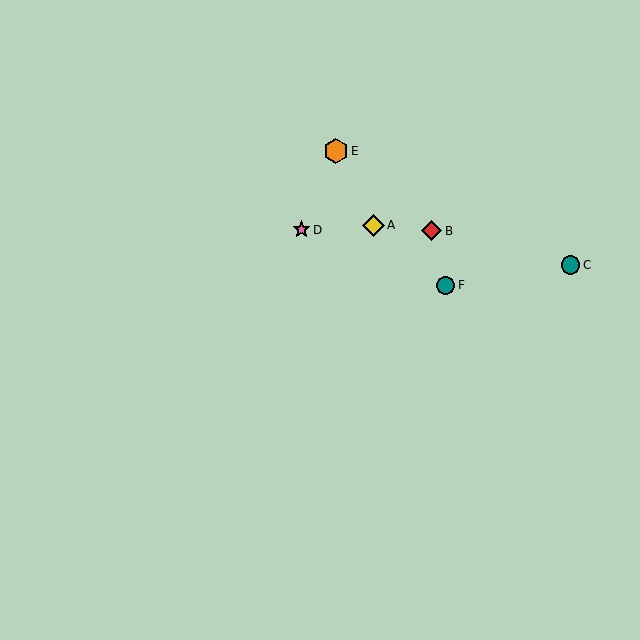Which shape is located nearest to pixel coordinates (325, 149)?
The orange hexagon (labeled E) at (336, 151) is nearest to that location.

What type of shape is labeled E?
Shape E is an orange hexagon.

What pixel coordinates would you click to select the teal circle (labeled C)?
Click at (571, 265) to select the teal circle C.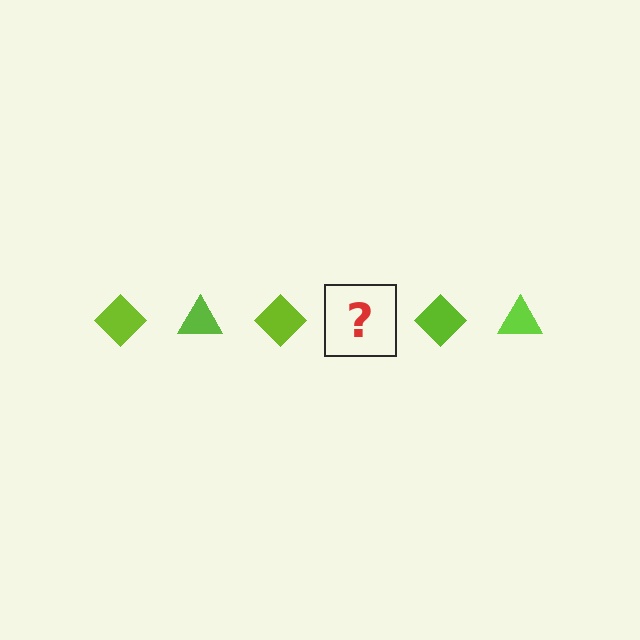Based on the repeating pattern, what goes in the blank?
The blank should be a lime triangle.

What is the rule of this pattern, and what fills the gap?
The rule is that the pattern cycles through diamond, triangle shapes in lime. The gap should be filled with a lime triangle.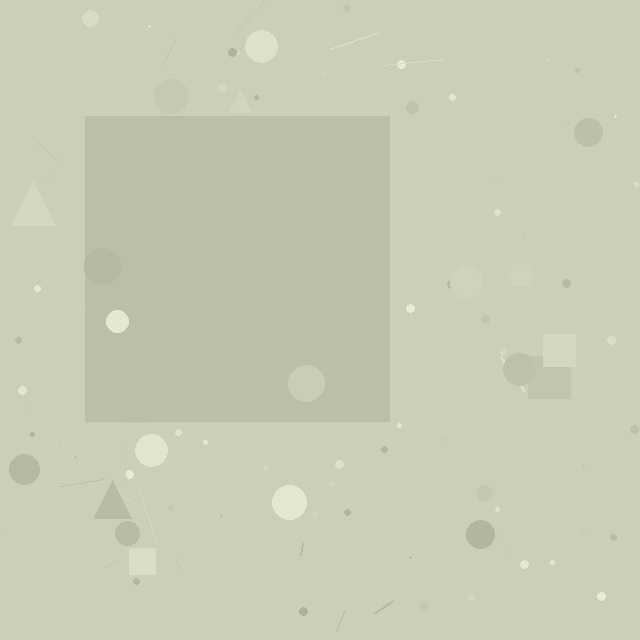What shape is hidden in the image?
A square is hidden in the image.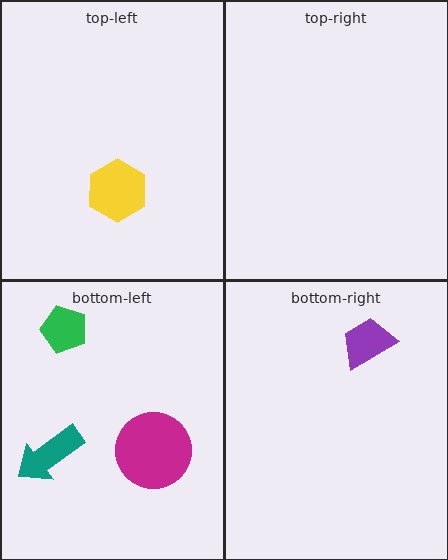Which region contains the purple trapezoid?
The bottom-right region.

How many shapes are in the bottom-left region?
3.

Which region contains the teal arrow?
The bottom-left region.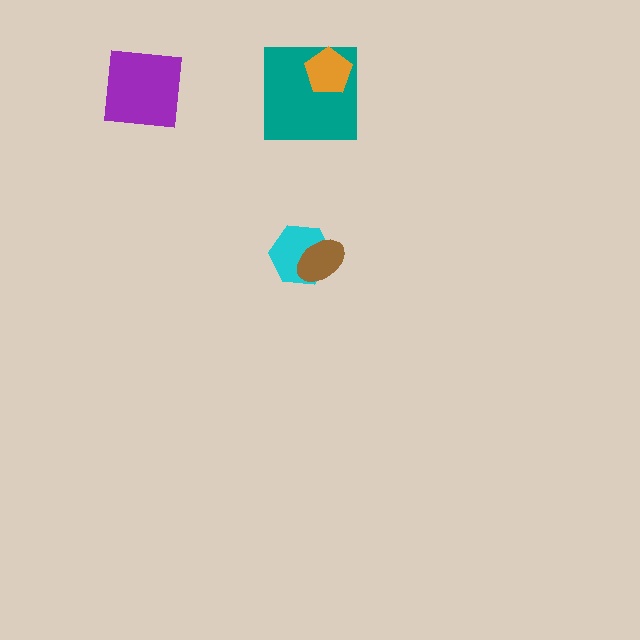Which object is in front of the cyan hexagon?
The brown ellipse is in front of the cyan hexagon.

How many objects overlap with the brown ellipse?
1 object overlaps with the brown ellipse.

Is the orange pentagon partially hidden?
No, no other shape covers it.